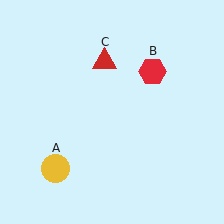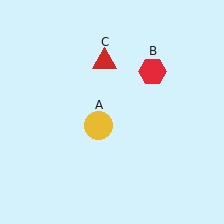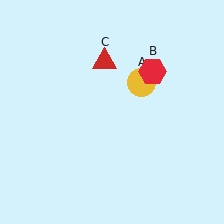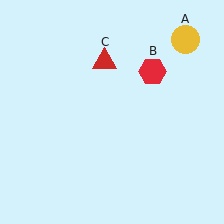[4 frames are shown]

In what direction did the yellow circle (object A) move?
The yellow circle (object A) moved up and to the right.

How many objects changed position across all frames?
1 object changed position: yellow circle (object A).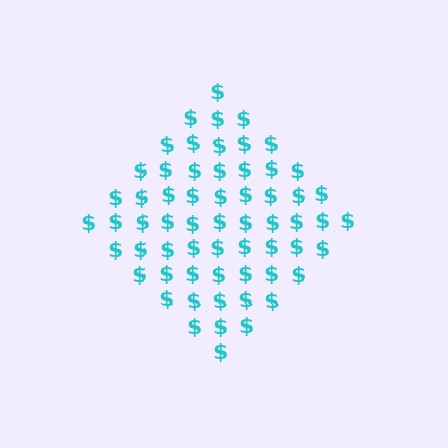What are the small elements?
The small elements are dollar signs.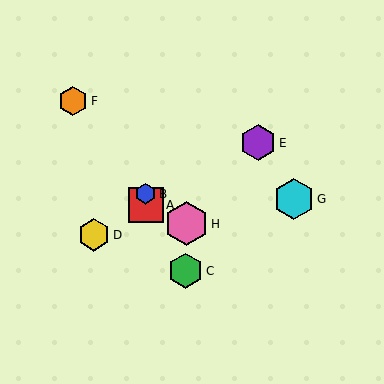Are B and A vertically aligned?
Yes, both are at x≈146.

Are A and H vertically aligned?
No, A is at x≈146 and H is at x≈187.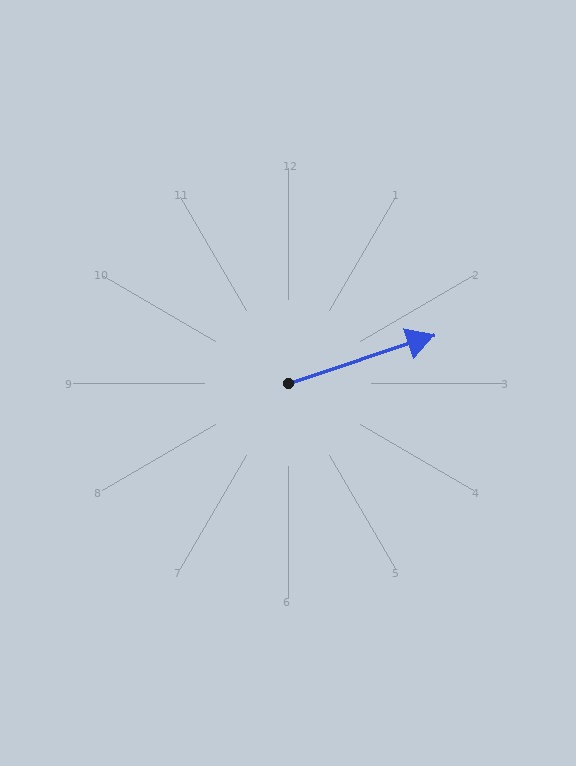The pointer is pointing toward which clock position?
Roughly 2 o'clock.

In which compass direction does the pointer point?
East.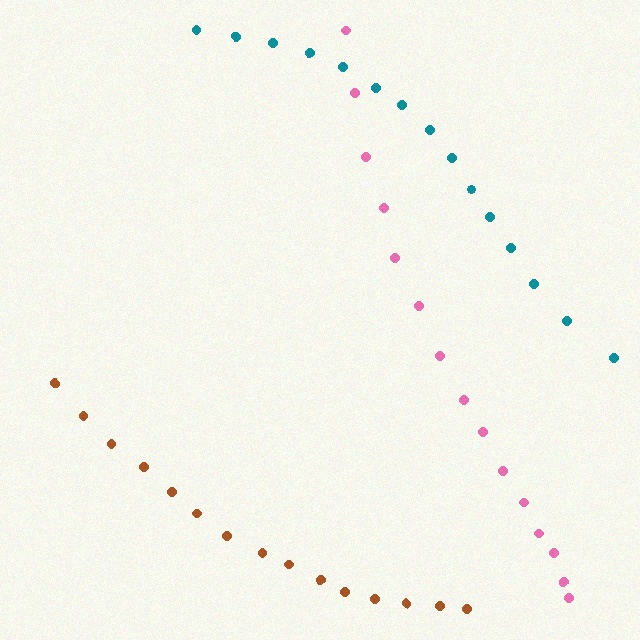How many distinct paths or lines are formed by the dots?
There are 3 distinct paths.